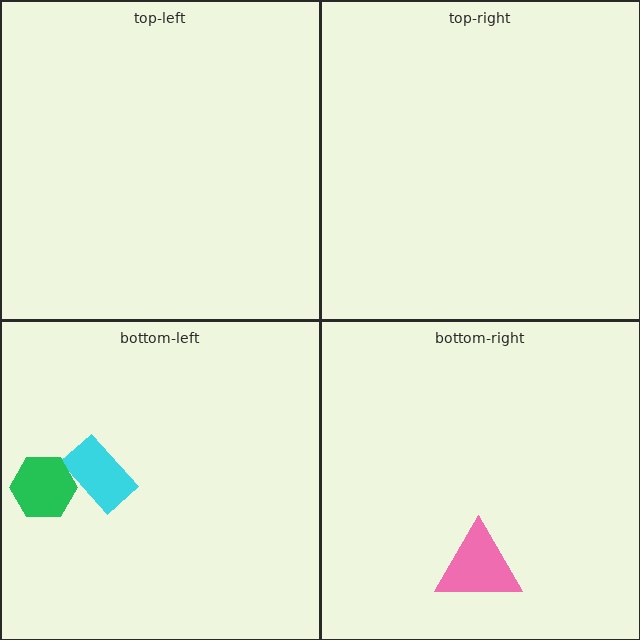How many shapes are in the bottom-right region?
1.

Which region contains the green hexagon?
The bottom-left region.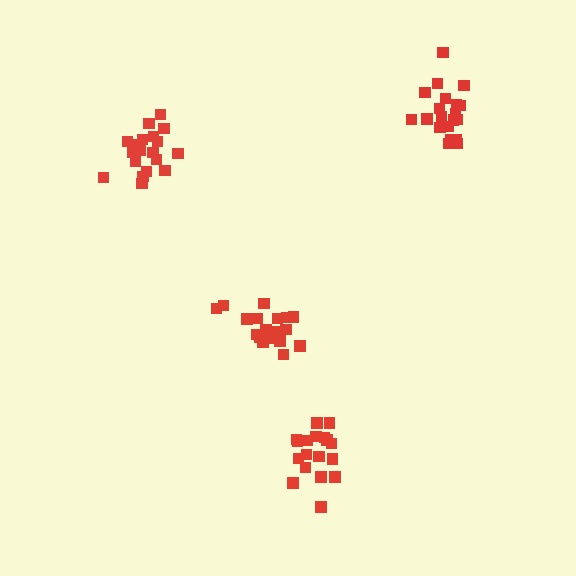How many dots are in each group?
Group 1: 20 dots, Group 2: 19 dots, Group 3: 19 dots, Group 4: 18 dots (76 total).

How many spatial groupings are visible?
There are 4 spatial groupings.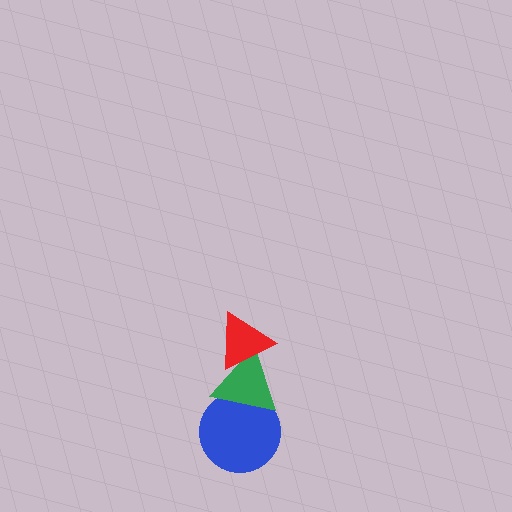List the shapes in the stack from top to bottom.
From top to bottom: the red triangle, the green triangle, the blue circle.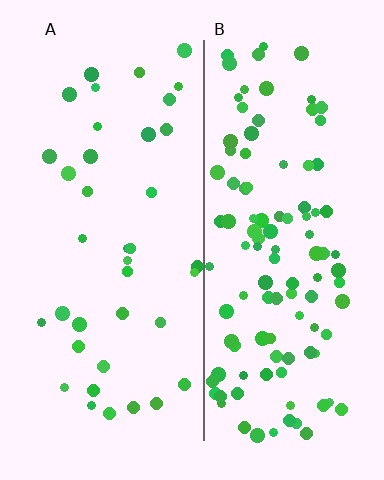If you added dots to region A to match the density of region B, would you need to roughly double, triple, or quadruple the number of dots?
Approximately triple.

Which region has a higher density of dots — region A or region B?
B (the right).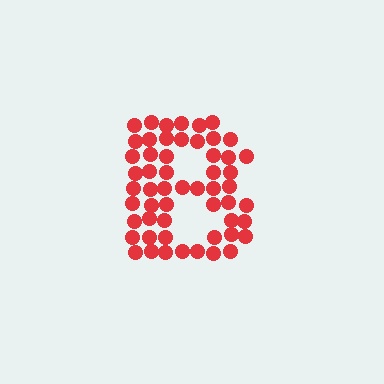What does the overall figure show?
The overall figure shows the letter B.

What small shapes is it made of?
It is made of small circles.